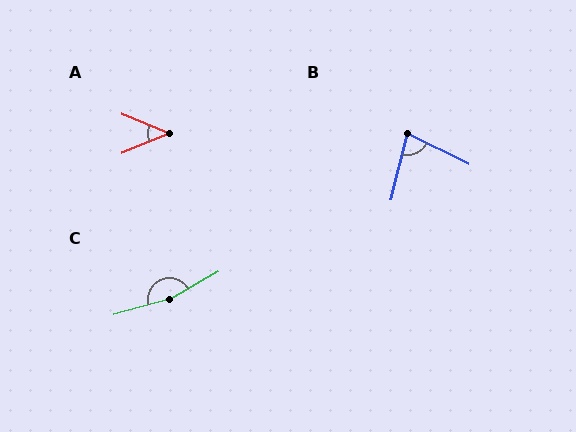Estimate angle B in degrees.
Approximately 77 degrees.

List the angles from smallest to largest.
A (44°), B (77°), C (165°).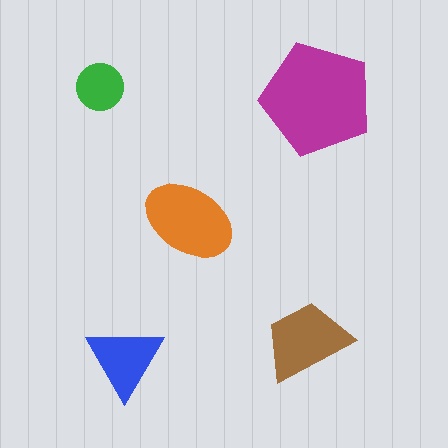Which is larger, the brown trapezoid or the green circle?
The brown trapezoid.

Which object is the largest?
The magenta pentagon.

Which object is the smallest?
The green circle.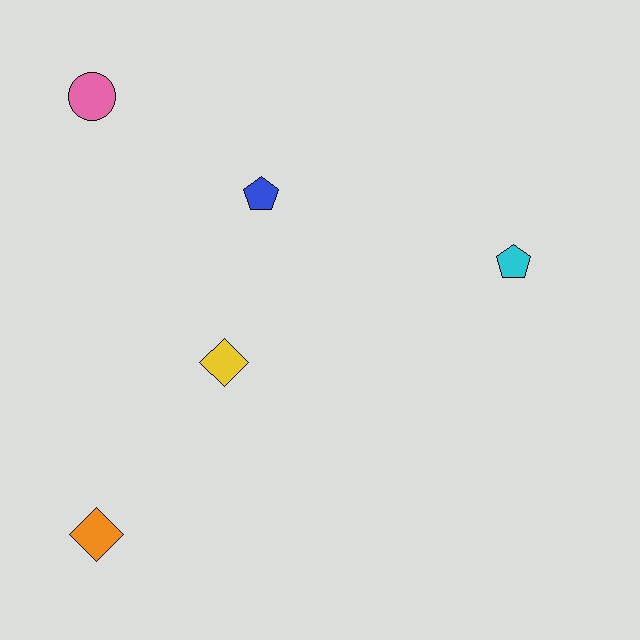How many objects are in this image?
There are 5 objects.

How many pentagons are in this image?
There are 2 pentagons.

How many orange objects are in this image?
There is 1 orange object.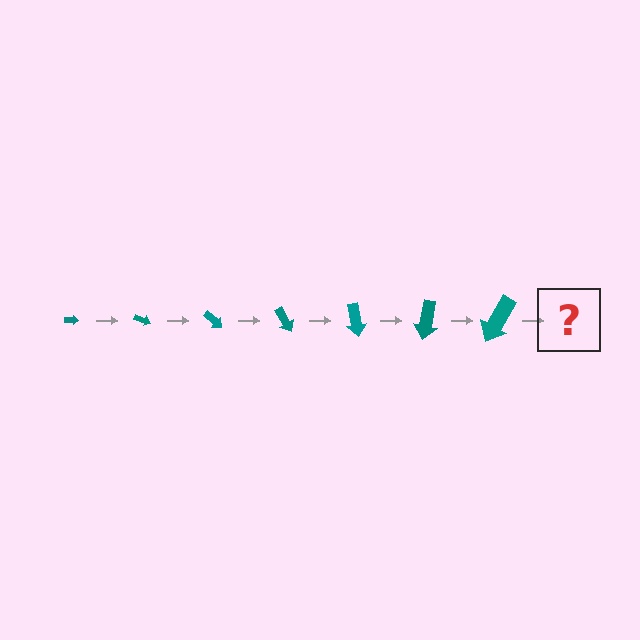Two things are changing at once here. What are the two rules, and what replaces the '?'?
The two rules are that the arrow grows larger each step and it rotates 20 degrees each step. The '?' should be an arrow, larger than the previous one and rotated 140 degrees from the start.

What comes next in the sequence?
The next element should be an arrow, larger than the previous one and rotated 140 degrees from the start.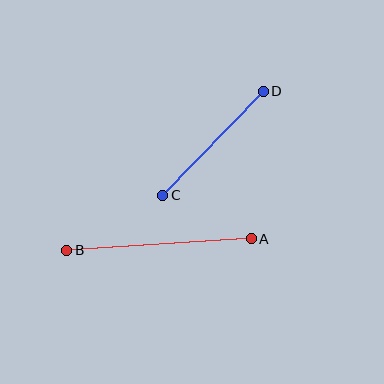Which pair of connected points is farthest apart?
Points A and B are farthest apart.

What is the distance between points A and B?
The distance is approximately 185 pixels.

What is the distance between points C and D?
The distance is approximately 145 pixels.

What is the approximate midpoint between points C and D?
The midpoint is at approximately (213, 143) pixels.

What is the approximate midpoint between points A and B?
The midpoint is at approximately (159, 245) pixels.